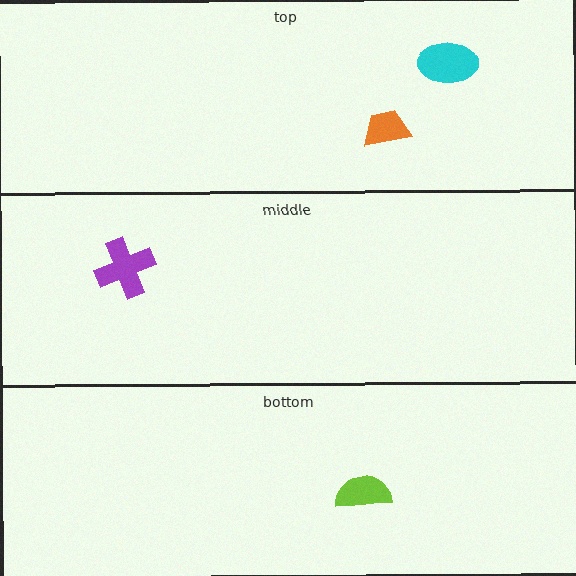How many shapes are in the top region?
2.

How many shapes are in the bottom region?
1.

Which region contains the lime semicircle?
The bottom region.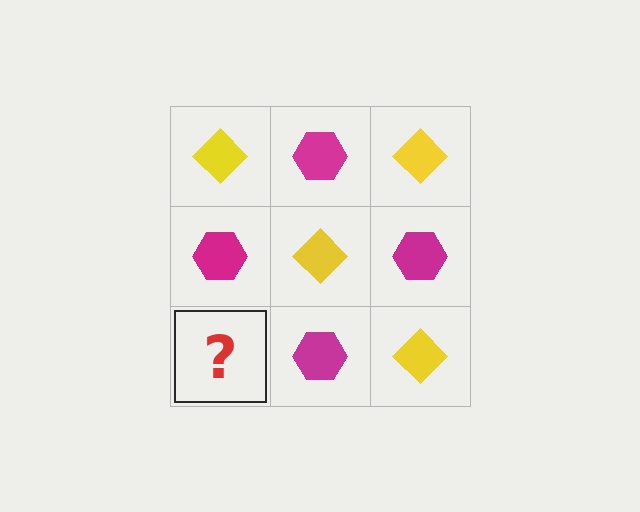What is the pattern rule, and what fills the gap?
The rule is that it alternates yellow diamond and magenta hexagon in a checkerboard pattern. The gap should be filled with a yellow diamond.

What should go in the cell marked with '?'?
The missing cell should contain a yellow diamond.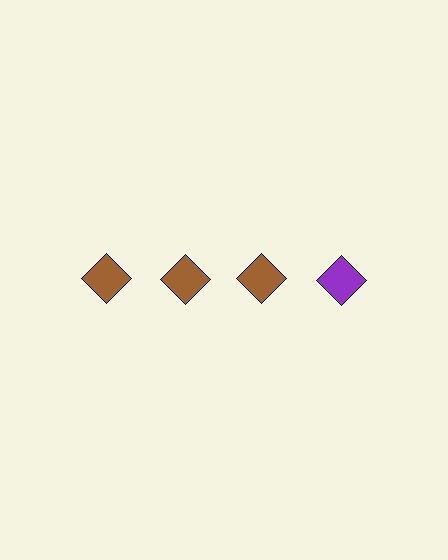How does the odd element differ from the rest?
It has a different color: purple instead of brown.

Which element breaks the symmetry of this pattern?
The purple diamond in the top row, second from right column breaks the symmetry. All other shapes are brown diamonds.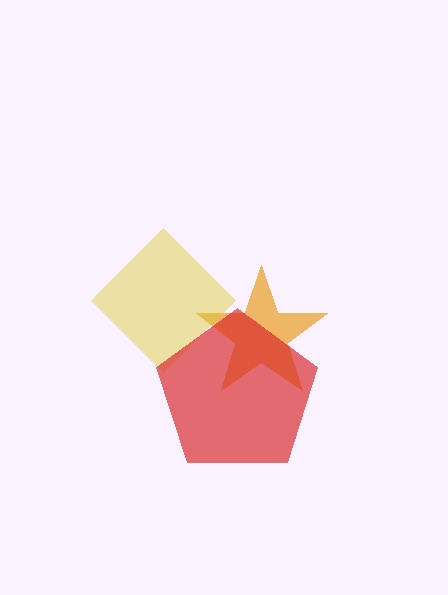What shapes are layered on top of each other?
The layered shapes are: an orange star, a yellow diamond, a red pentagon.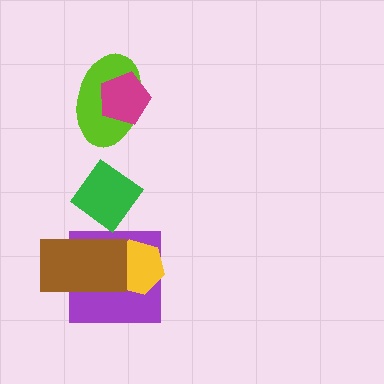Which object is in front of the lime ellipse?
The magenta pentagon is in front of the lime ellipse.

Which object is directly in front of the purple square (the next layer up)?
The yellow hexagon is directly in front of the purple square.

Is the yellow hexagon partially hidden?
Yes, it is partially covered by another shape.